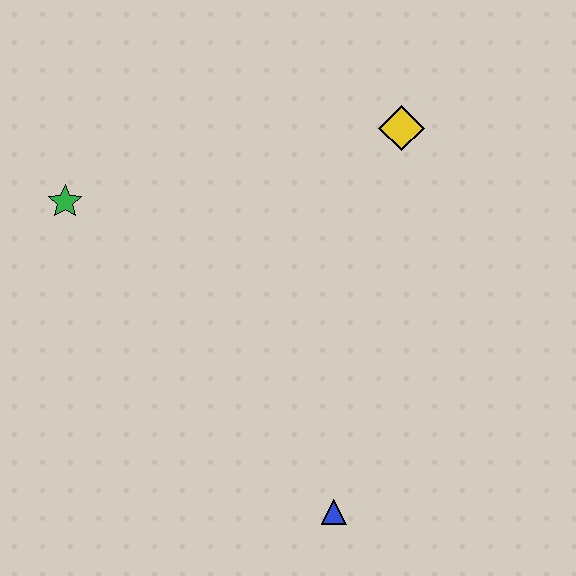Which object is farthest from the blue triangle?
The green star is farthest from the blue triangle.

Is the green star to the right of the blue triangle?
No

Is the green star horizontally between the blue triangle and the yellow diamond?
No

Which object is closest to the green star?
The yellow diamond is closest to the green star.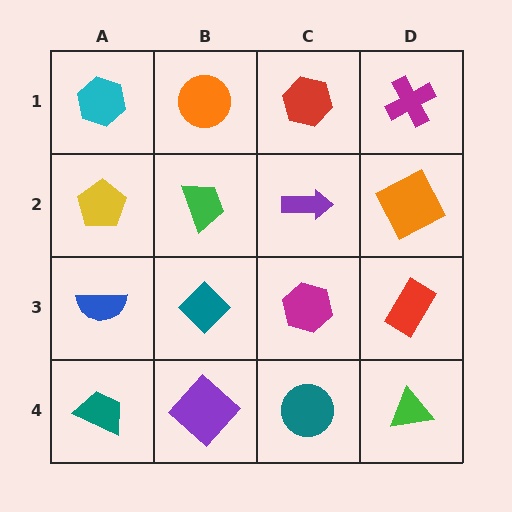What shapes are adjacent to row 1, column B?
A green trapezoid (row 2, column B), a cyan hexagon (row 1, column A), a red hexagon (row 1, column C).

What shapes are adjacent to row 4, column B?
A teal diamond (row 3, column B), a teal trapezoid (row 4, column A), a teal circle (row 4, column C).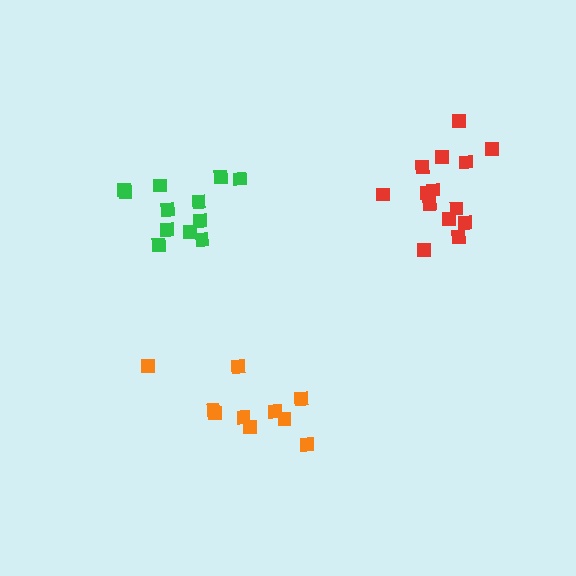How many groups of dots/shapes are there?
There are 3 groups.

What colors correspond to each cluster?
The clusters are colored: orange, green, red.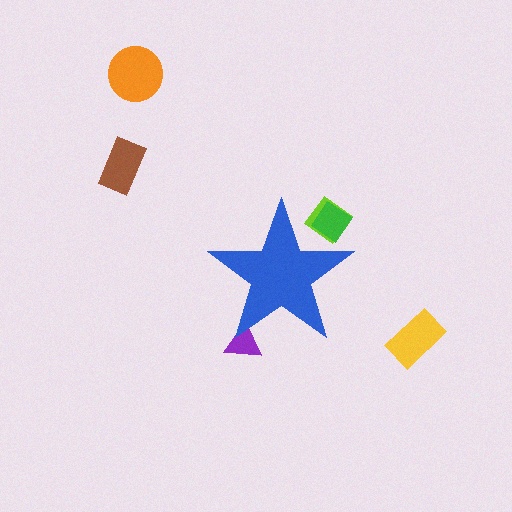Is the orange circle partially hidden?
No, the orange circle is fully visible.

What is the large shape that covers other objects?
A blue star.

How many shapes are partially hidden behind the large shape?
3 shapes are partially hidden.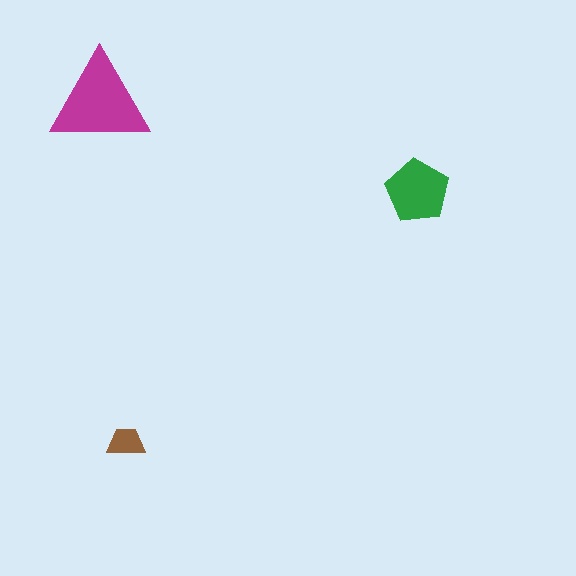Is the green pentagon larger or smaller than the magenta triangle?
Smaller.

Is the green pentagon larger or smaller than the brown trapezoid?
Larger.